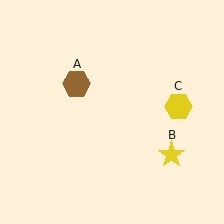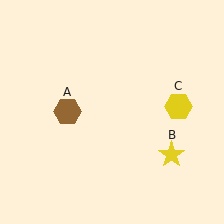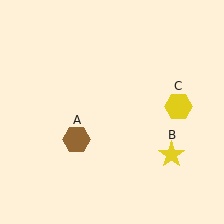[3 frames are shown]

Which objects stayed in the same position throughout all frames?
Yellow star (object B) and yellow hexagon (object C) remained stationary.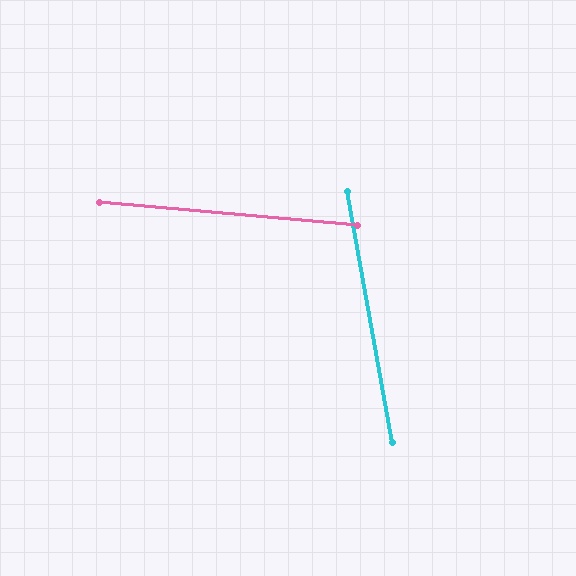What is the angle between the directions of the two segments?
Approximately 75 degrees.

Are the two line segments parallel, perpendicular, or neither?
Neither parallel nor perpendicular — they differ by about 75°.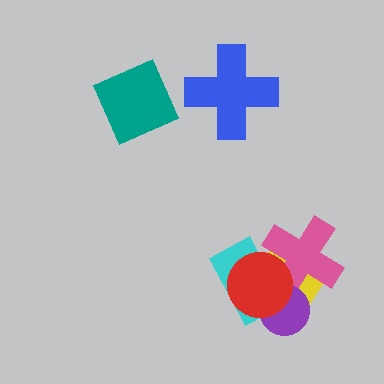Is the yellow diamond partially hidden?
Yes, it is partially covered by another shape.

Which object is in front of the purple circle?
The red circle is in front of the purple circle.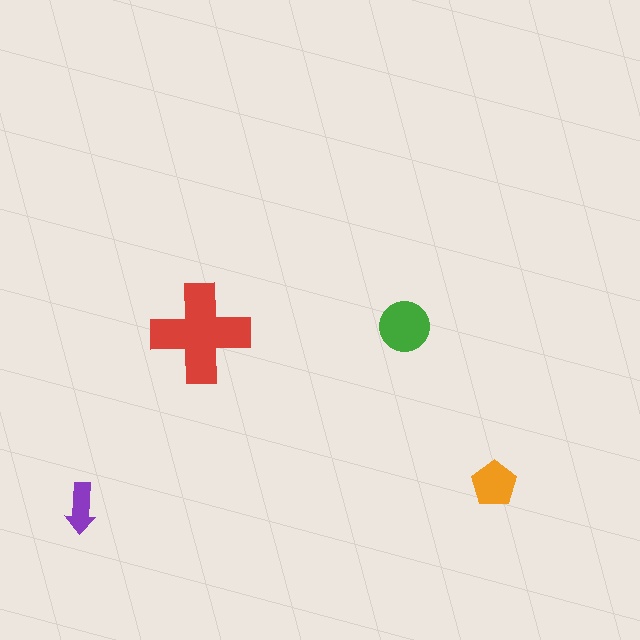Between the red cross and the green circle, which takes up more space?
The red cross.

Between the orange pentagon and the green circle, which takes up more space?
The green circle.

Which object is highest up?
The green circle is topmost.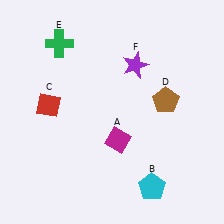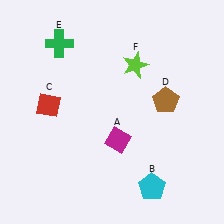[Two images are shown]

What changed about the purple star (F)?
In Image 1, F is purple. In Image 2, it changed to lime.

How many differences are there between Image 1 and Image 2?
There is 1 difference between the two images.